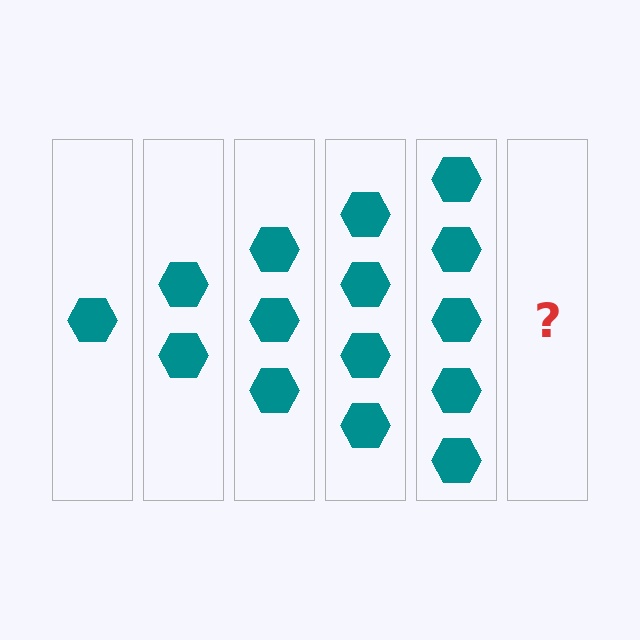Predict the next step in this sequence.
The next step is 6 hexagons.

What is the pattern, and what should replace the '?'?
The pattern is that each step adds one more hexagon. The '?' should be 6 hexagons.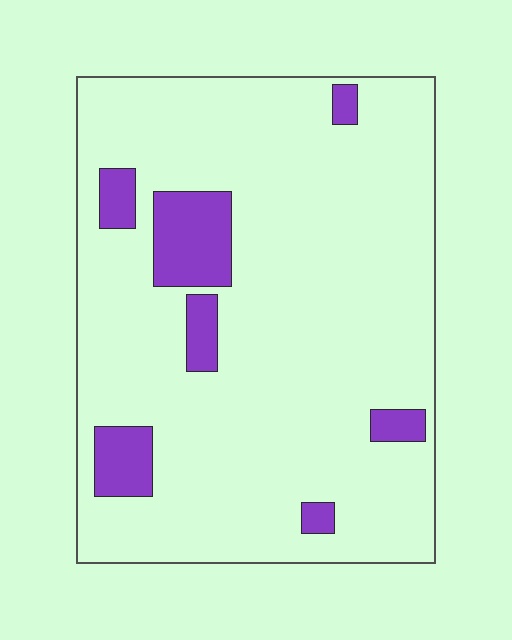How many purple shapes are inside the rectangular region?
7.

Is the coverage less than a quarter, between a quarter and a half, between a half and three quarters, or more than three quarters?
Less than a quarter.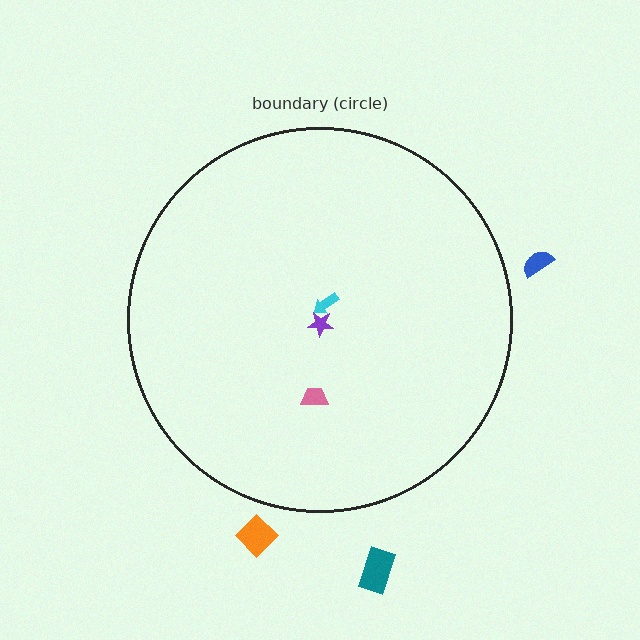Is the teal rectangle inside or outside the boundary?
Outside.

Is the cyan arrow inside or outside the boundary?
Inside.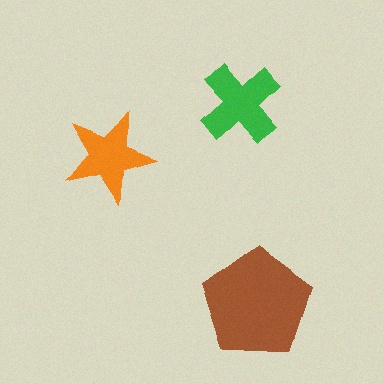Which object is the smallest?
The orange star.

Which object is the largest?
The brown pentagon.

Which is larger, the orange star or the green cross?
The green cross.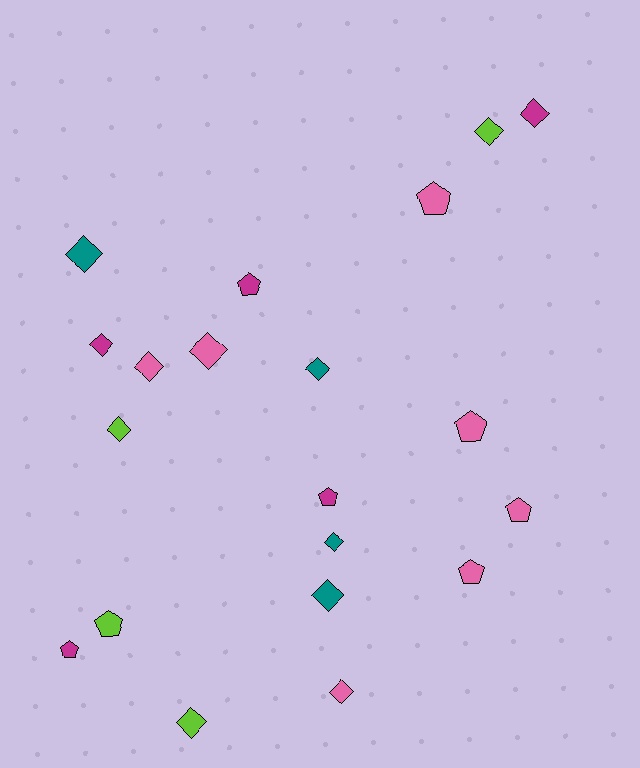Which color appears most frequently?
Pink, with 7 objects.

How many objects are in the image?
There are 20 objects.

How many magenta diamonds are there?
There are 2 magenta diamonds.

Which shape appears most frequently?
Diamond, with 12 objects.